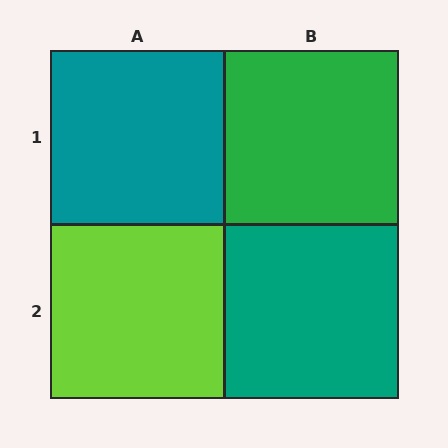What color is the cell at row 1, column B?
Green.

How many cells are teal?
2 cells are teal.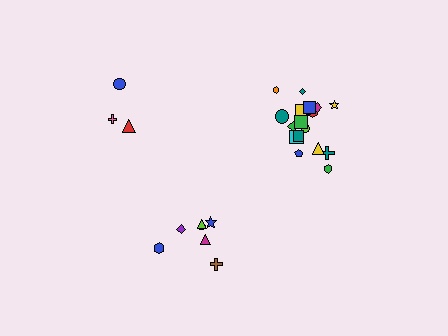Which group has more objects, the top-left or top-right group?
The top-right group.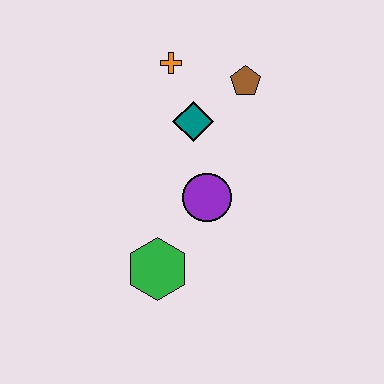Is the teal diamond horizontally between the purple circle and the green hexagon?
Yes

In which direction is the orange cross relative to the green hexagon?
The orange cross is above the green hexagon.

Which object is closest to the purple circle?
The teal diamond is closest to the purple circle.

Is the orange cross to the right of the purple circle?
No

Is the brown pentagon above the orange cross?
No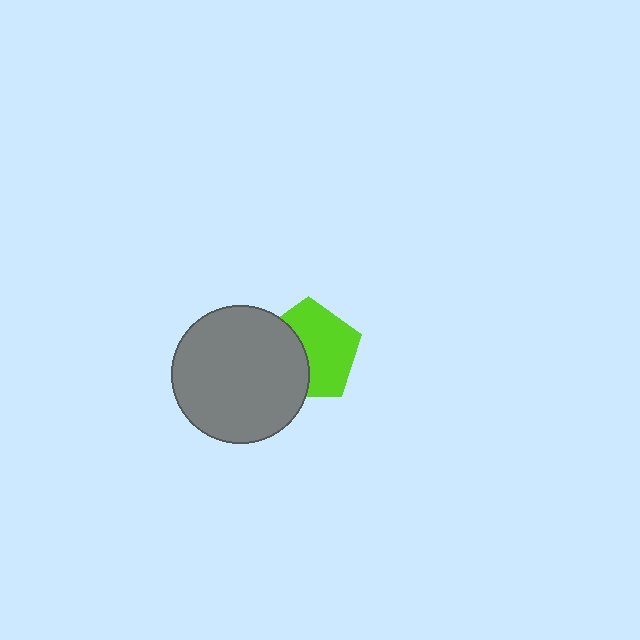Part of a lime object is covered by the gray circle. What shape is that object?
It is a pentagon.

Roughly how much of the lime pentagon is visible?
About half of it is visible (roughly 60%).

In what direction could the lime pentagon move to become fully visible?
The lime pentagon could move right. That would shift it out from behind the gray circle entirely.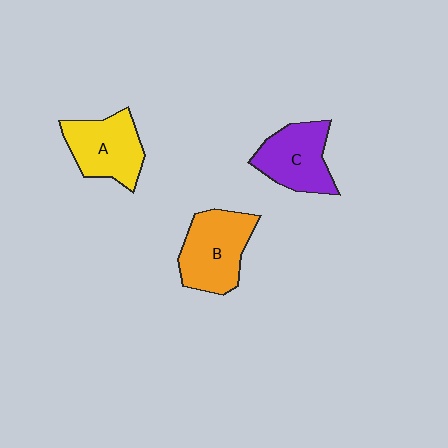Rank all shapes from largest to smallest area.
From largest to smallest: B (orange), A (yellow), C (purple).